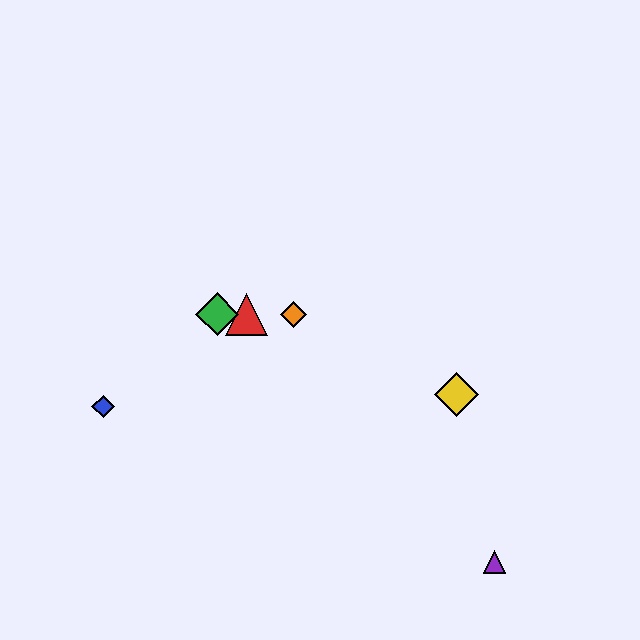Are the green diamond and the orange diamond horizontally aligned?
Yes, both are at y≈314.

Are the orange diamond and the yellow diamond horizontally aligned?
No, the orange diamond is at y≈314 and the yellow diamond is at y≈394.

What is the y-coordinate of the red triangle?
The red triangle is at y≈314.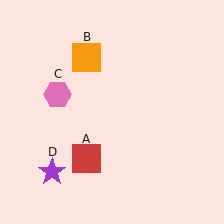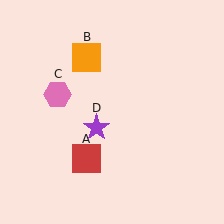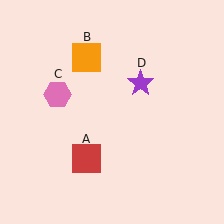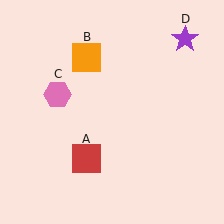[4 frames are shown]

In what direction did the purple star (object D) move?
The purple star (object D) moved up and to the right.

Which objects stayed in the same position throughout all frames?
Red square (object A) and orange square (object B) and pink hexagon (object C) remained stationary.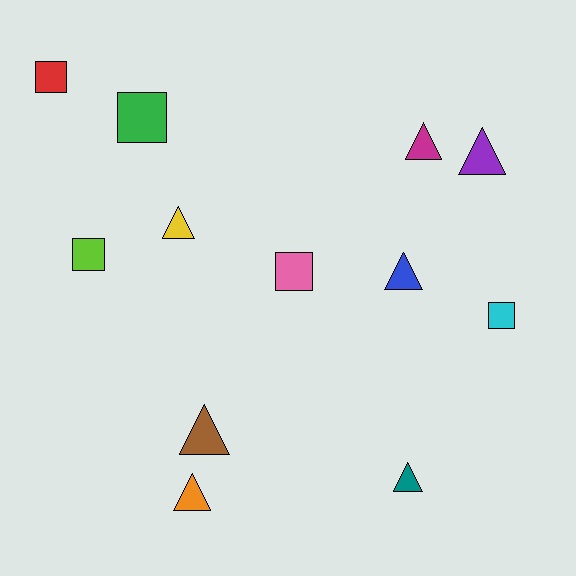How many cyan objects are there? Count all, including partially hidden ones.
There is 1 cyan object.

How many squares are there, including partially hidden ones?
There are 5 squares.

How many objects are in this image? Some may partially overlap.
There are 12 objects.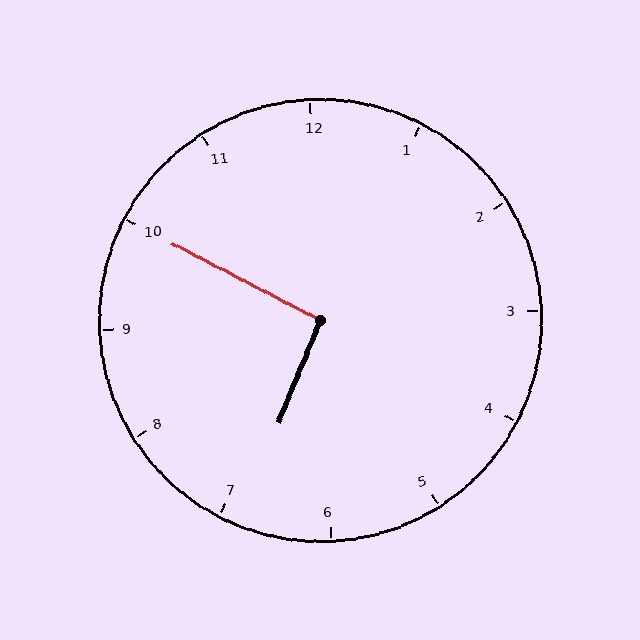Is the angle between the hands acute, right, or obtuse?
It is right.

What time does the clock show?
6:50.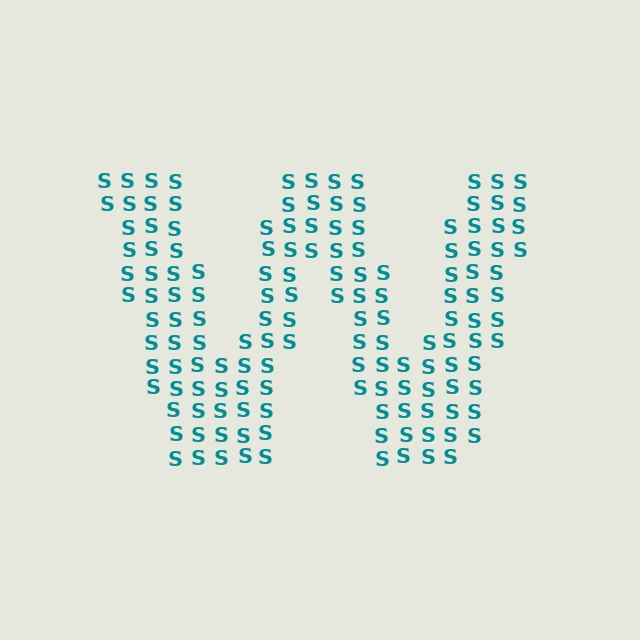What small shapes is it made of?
It is made of small letter S's.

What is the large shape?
The large shape is the letter W.